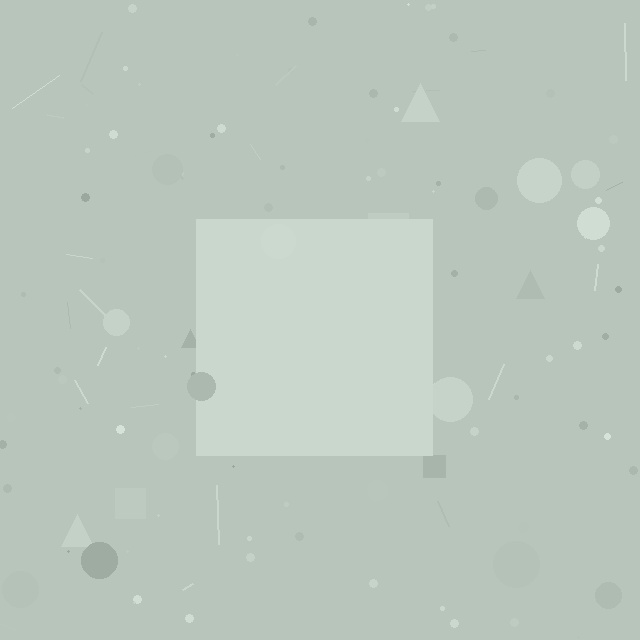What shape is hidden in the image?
A square is hidden in the image.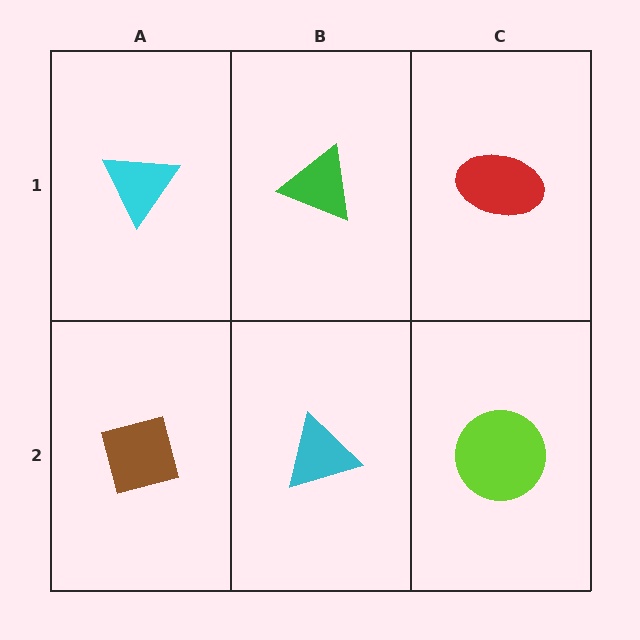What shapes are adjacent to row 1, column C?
A lime circle (row 2, column C), a green triangle (row 1, column B).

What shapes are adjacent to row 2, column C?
A red ellipse (row 1, column C), a cyan triangle (row 2, column B).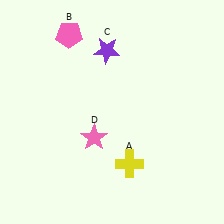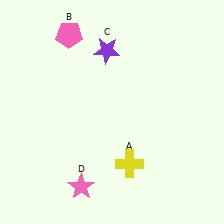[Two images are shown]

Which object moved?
The pink star (D) moved down.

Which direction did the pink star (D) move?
The pink star (D) moved down.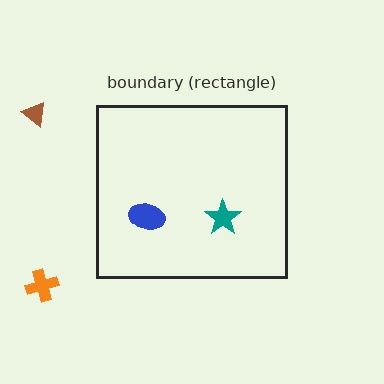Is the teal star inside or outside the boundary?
Inside.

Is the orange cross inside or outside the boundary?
Outside.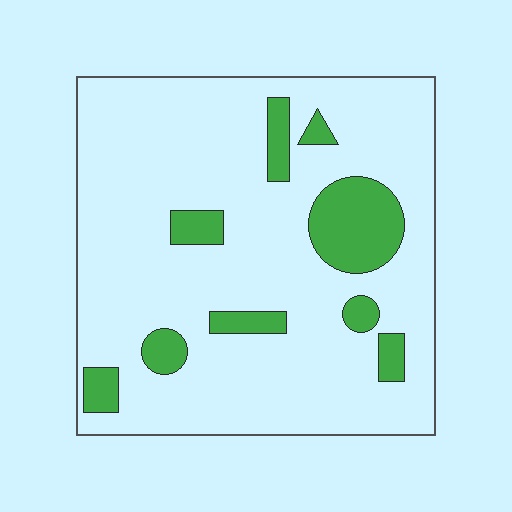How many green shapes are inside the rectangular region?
9.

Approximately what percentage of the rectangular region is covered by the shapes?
Approximately 15%.